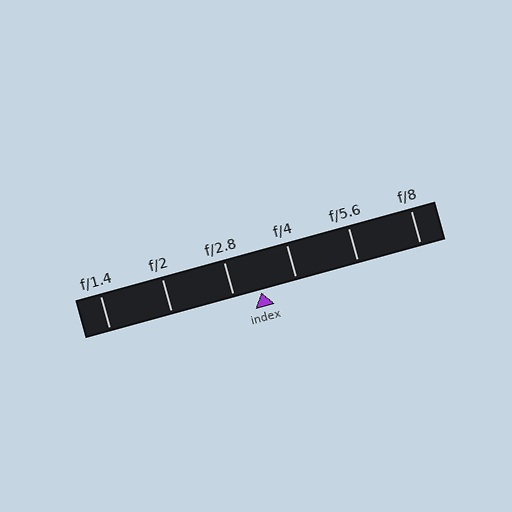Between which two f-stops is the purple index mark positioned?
The index mark is between f/2.8 and f/4.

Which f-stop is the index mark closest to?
The index mark is closest to f/2.8.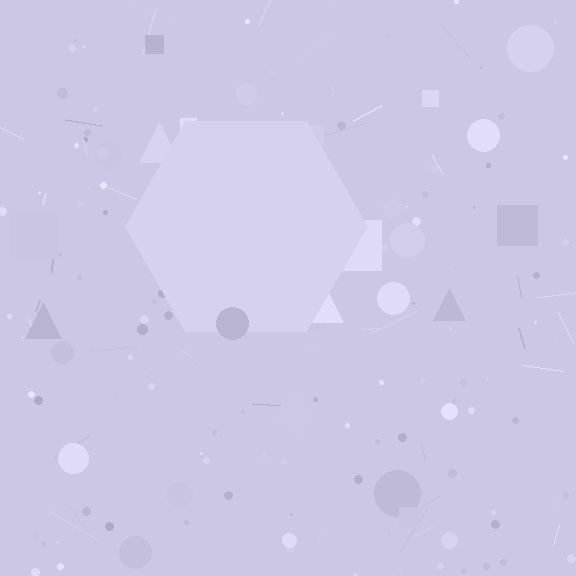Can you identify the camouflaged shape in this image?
The camouflaged shape is a hexagon.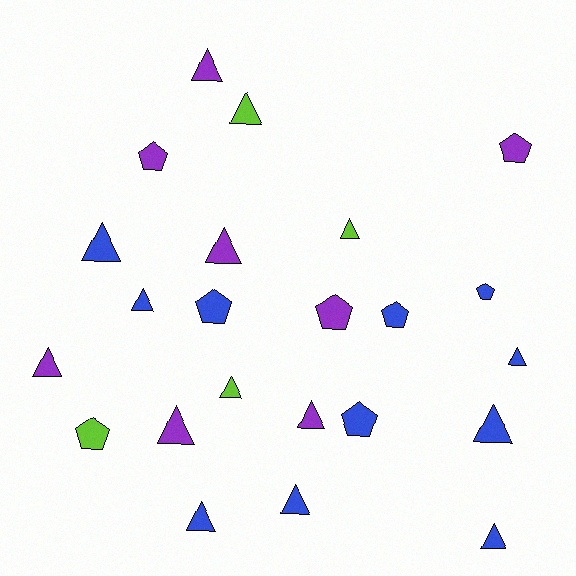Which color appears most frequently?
Blue, with 11 objects.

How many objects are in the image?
There are 23 objects.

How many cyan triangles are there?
There are no cyan triangles.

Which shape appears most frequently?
Triangle, with 15 objects.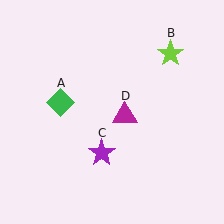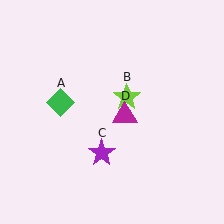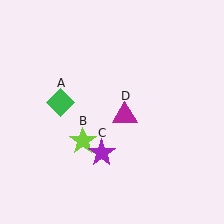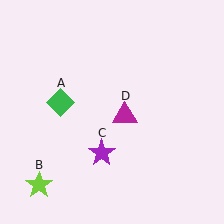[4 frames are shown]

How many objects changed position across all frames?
1 object changed position: lime star (object B).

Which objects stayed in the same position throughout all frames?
Green diamond (object A) and purple star (object C) and magenta triangle (object D) remained stationary.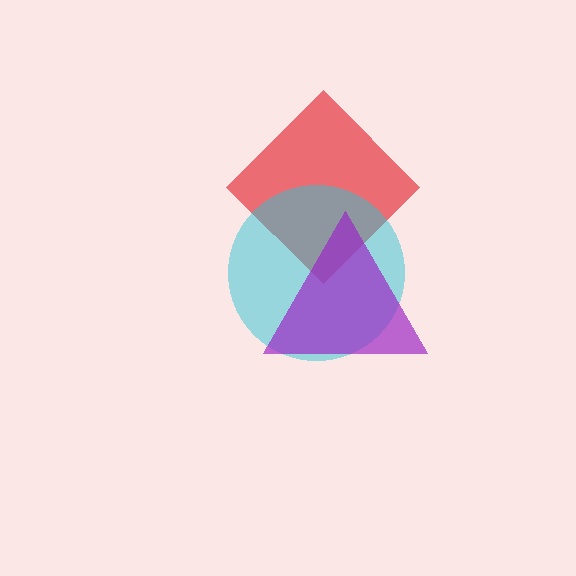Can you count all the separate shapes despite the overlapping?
Yes, there are 3 separate shapes.